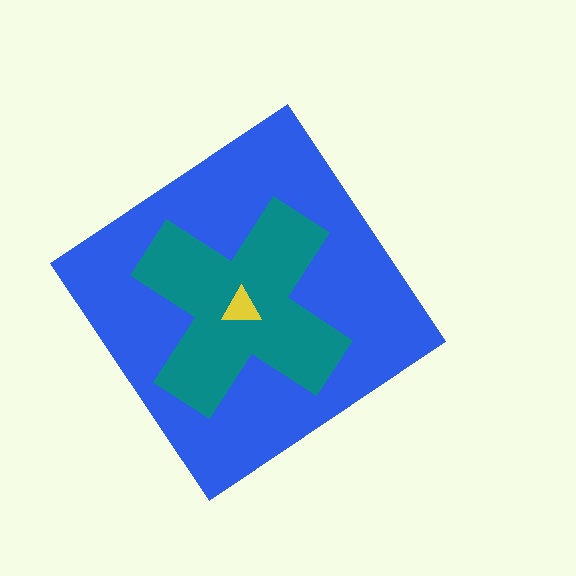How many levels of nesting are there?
3.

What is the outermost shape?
The blue diamond.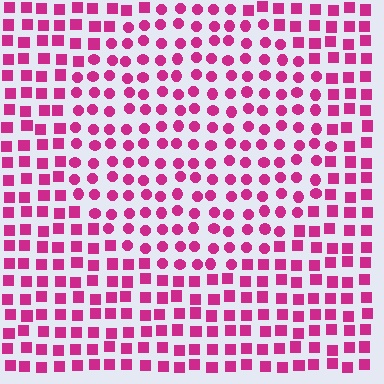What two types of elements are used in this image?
The image uses circles inside the circle region and squares outside it.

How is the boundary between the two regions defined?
The boundary is defined by a change in element shape: circles inside vs. squares outside. All elements share the same color and spacing.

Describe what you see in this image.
The image is filled with small magenta elements arranged in a uniform grid. A circle-shaped region contains circles, while the surrounding area contains squares. The boundary is defined purely by the change in element shape.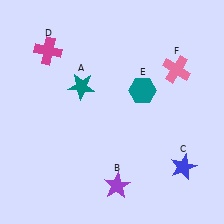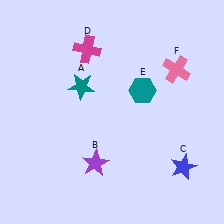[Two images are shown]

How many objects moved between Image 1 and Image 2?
2 objects moved between the two images.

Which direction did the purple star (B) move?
The purple star (B) moved up.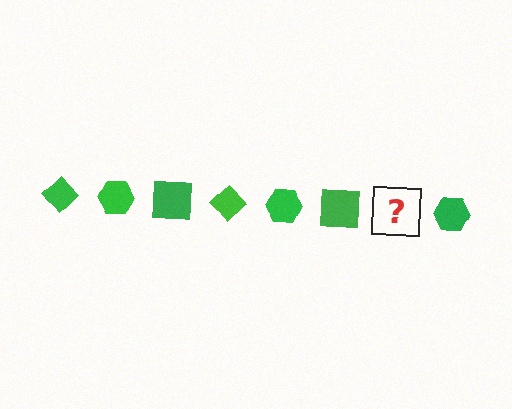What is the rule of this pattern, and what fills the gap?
The rule is that the pattern cycles through diamond, hexagon, square shapes in green. The gap should be filled with a green diamond.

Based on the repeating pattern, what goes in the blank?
The blank should be a green diamond.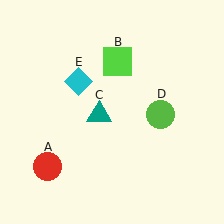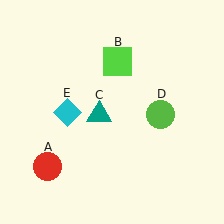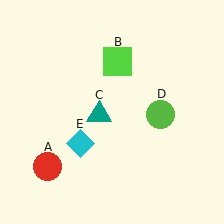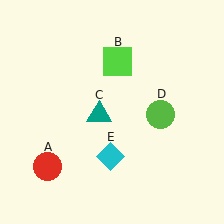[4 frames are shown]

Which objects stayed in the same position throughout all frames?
Red circle (object A) and lime square (object B) and teal triangle (object C) and lime circle (object D) remained stationary.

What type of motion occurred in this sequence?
The cyan diamond (object E) rotated counterclockwise around the center of the scene.